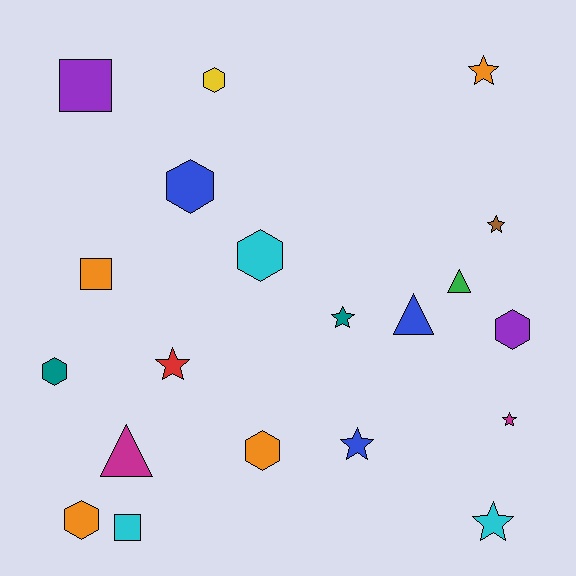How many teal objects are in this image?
There are 2 teal objects.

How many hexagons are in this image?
There are 7 hexagons.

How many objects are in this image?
There are 20 objects.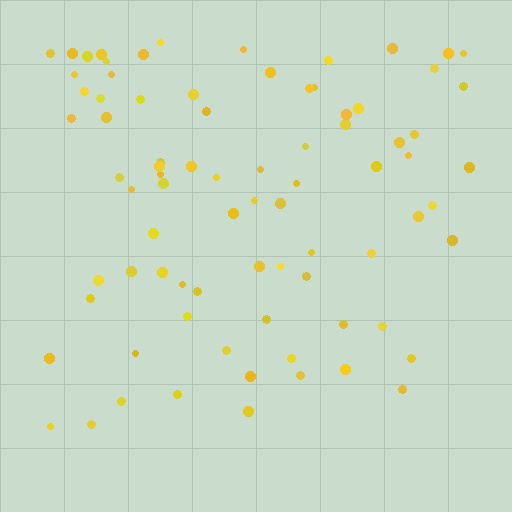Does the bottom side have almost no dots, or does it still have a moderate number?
Still a moderate number, just noticeably fewer than the top.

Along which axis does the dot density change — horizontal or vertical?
Vertical.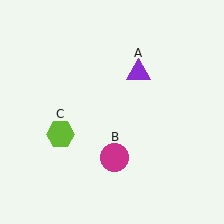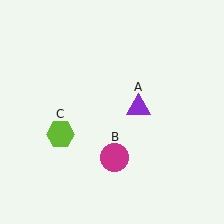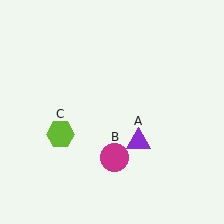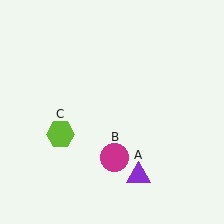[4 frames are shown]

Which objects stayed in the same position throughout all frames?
Magenta circle (object B) and lime hexagon (object C) remained stationary.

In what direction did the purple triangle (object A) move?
The purple triangle (object A) moved down.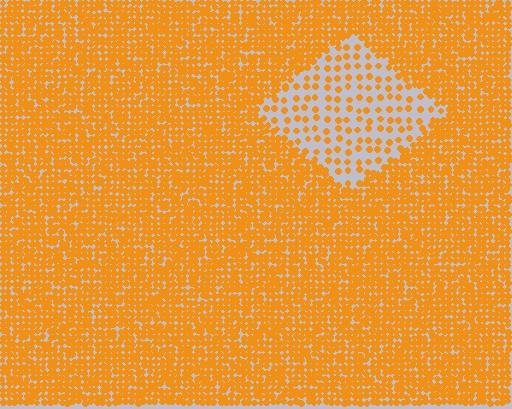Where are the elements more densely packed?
The elements are more densely packed outside the diamond boundary.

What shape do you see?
I see a diamond.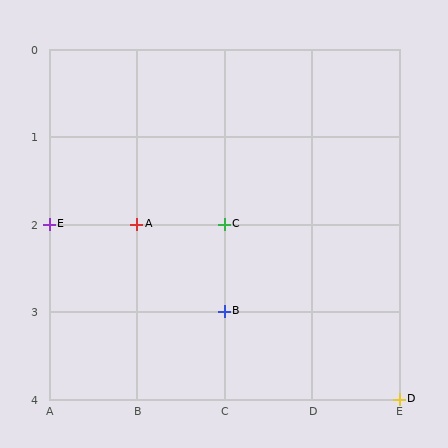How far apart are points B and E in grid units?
Points B and E are 2 columns and 1 row apart (about 2.2 grid units diagonally).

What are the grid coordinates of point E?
Point E is at grid coordinates (A, 2).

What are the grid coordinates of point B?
Point B is at grid coordinates (C, 3).